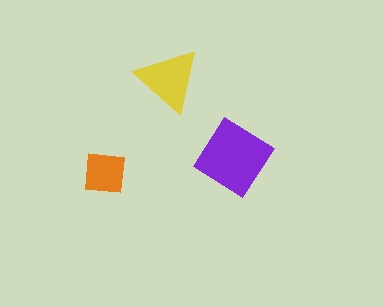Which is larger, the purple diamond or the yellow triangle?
The purple diamond.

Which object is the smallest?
The orange square.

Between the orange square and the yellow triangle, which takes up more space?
The yellow triangle.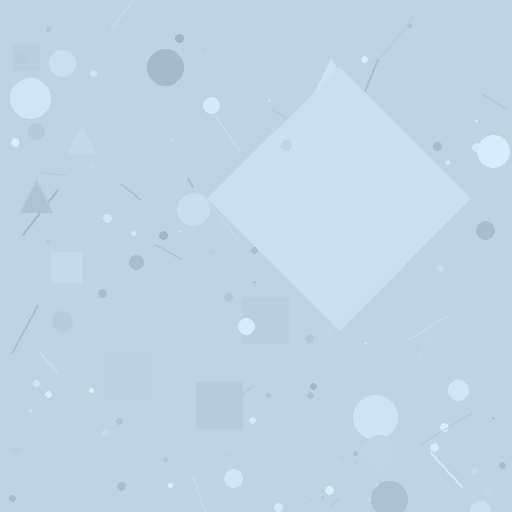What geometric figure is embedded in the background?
A diamond is embedded in the background.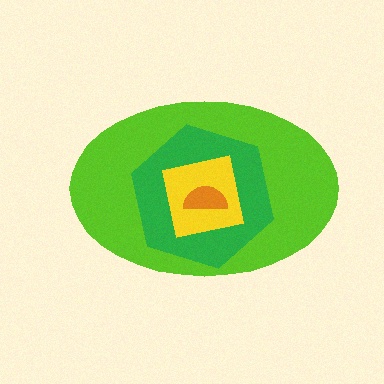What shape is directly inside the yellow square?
The orange semicircle.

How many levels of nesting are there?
4.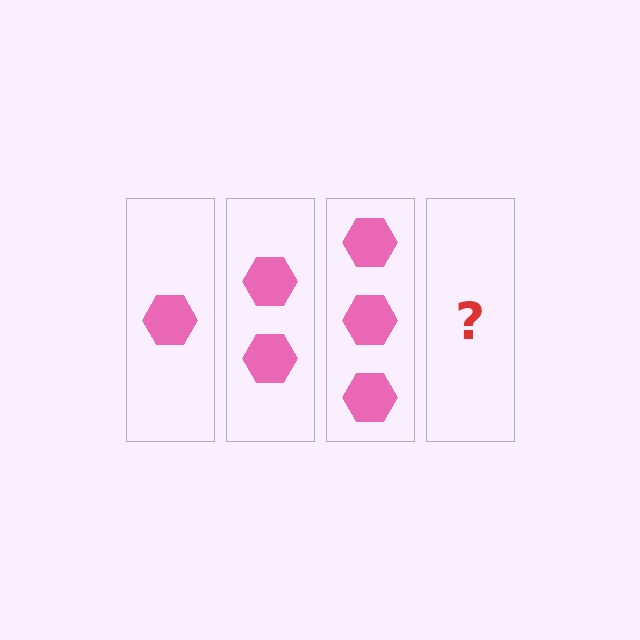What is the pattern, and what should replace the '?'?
The pattern is that each step adds one more hexagon. The '?' should be 4 hexagons.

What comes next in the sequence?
The next element should be 4 hexagons.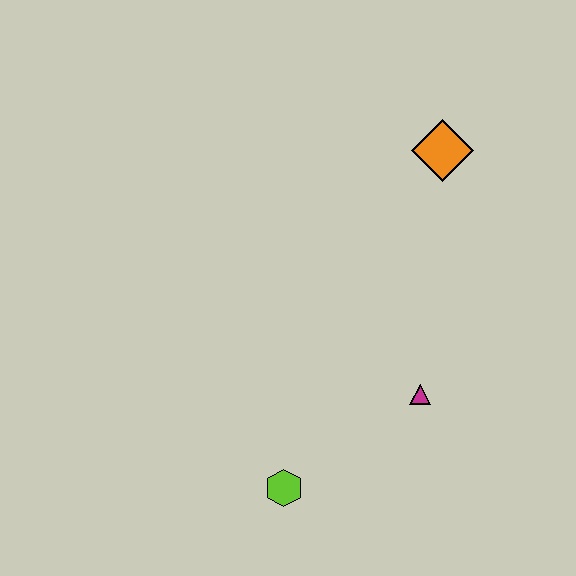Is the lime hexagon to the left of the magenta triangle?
Yes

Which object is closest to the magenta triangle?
The lime hexagon is closest to the magenta triangle.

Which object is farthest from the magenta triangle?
The orange diamond is farthest from the magenta triangle.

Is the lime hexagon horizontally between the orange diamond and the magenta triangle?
No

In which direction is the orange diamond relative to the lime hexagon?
The orange diamond is above the lime hexagon.